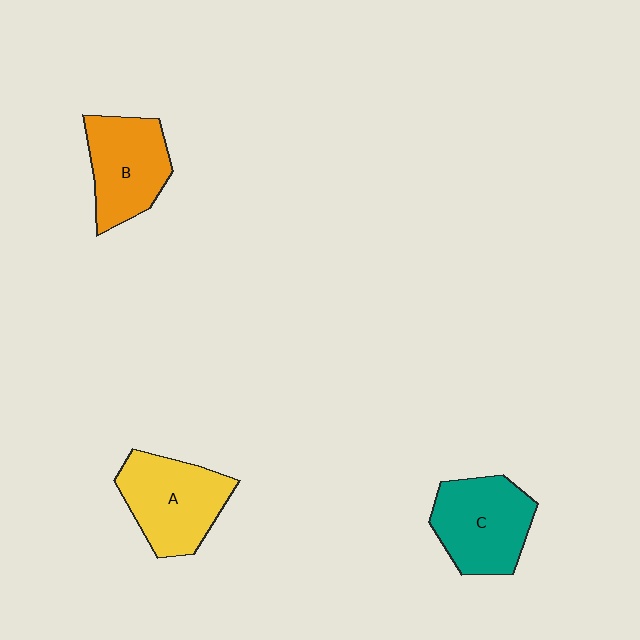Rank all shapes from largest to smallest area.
From largest to smallest: A (yellow), C (teal), B (orange).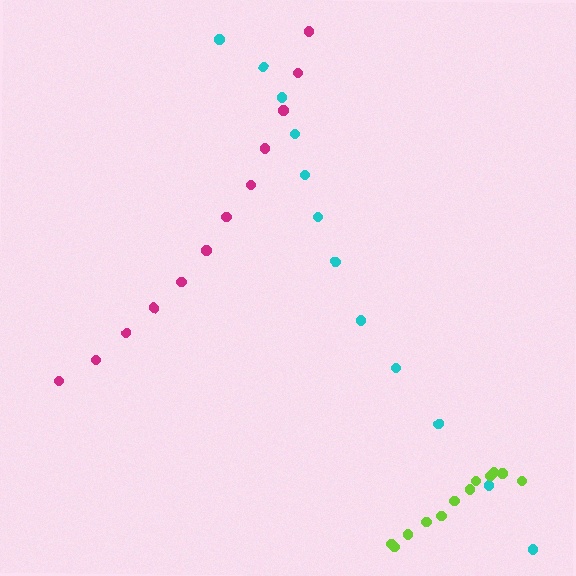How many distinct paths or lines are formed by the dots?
There are 3 distinct paths.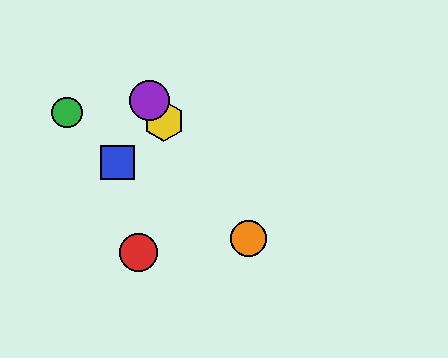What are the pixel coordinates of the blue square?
The blue square is at (118, 163).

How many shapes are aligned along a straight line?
3 shapes (the yellow hexagon, the purple circle, the orange circle) are aligned along a straight line.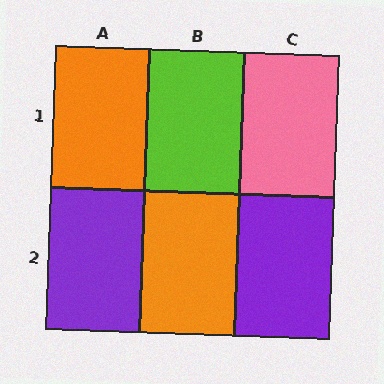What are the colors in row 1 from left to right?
Orange, lime, pink.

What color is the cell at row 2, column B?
Orange.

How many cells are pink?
1 cell is pink.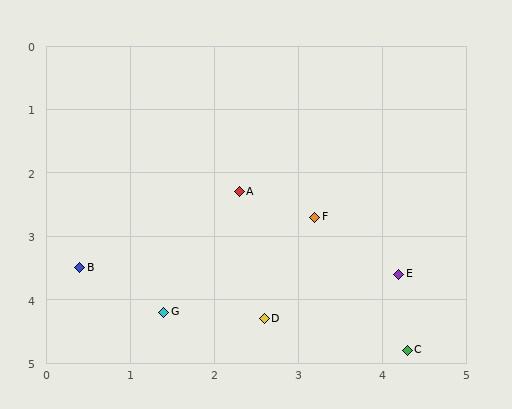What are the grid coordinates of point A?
Point A is at approximately (2.3, 2.3).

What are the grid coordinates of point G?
Point G is at approximately (1.4, 4.2).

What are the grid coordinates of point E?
Point E is at approximately (4.2, 3.6).